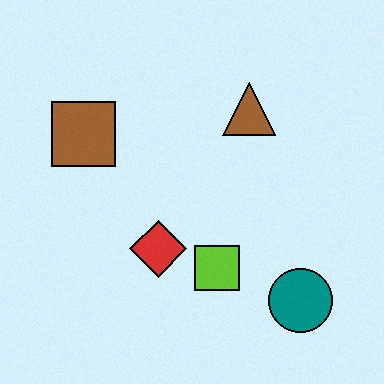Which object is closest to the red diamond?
The lime square is closest to the red diamond.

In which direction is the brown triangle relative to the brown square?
The brown triangle is to the right of the brown square.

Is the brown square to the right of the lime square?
No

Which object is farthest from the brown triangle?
The teal circle is farthest from the brown triangle.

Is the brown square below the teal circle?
No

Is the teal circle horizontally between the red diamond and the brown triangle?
No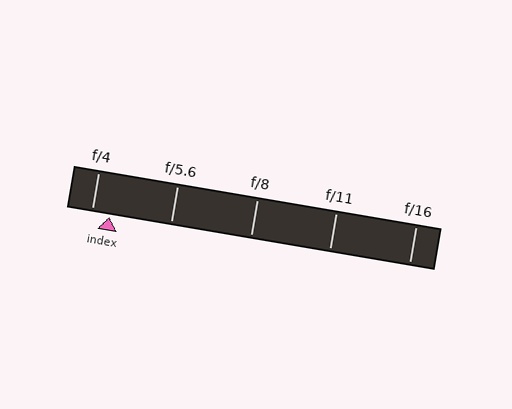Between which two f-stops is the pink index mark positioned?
The index mark is between f/4 and f/5.6.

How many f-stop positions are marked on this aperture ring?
There are 5 f-stop positions marked.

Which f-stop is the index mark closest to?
The index mark is closest to f/4.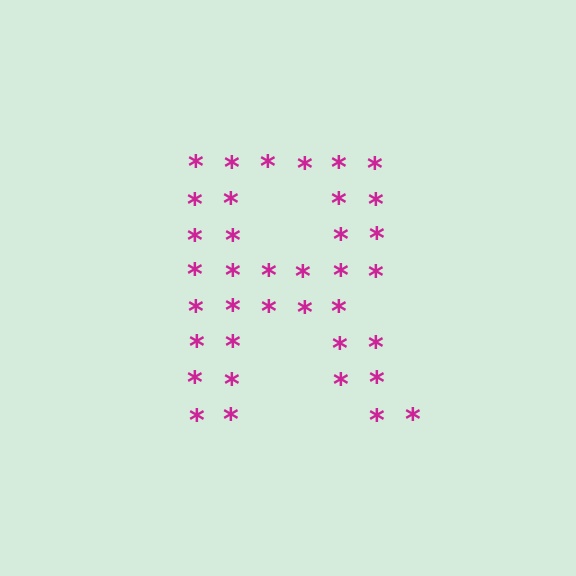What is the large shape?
The large shape is the letter R.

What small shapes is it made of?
It is made of small asterisks.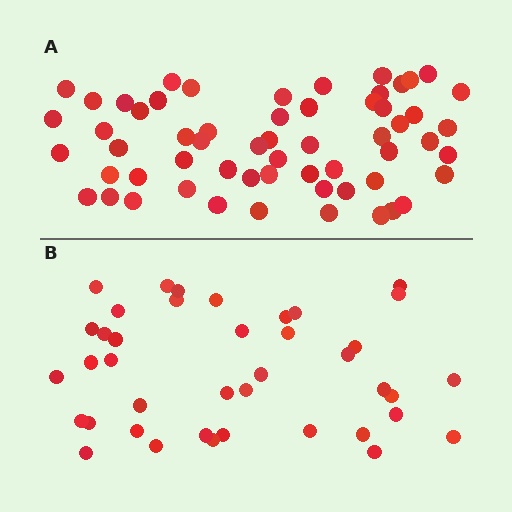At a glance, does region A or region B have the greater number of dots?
Region A (the top region) has more dots.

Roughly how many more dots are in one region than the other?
Region A has approximately 20 more dots than region B.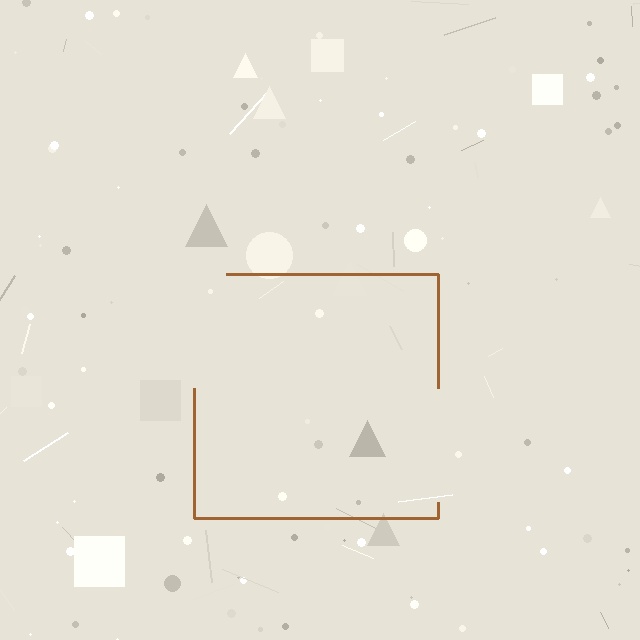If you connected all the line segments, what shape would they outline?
They would outline a square.